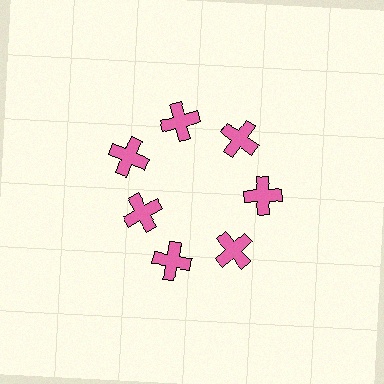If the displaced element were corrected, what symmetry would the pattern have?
It would have 7-fold rotational symmetry — the pattern would map onto itself every 51 degrees.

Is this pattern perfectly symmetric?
No. The 7 pink crosses are arranged in a ring, but one element near the 8 o'clock position is pulled inward toward the center, breaking the 7-fold rotational symmetry.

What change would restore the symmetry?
The symmetry would be restored by moving it outward, back onto the ring so that all 7 crosses sit at equal angles and equal distance from the center.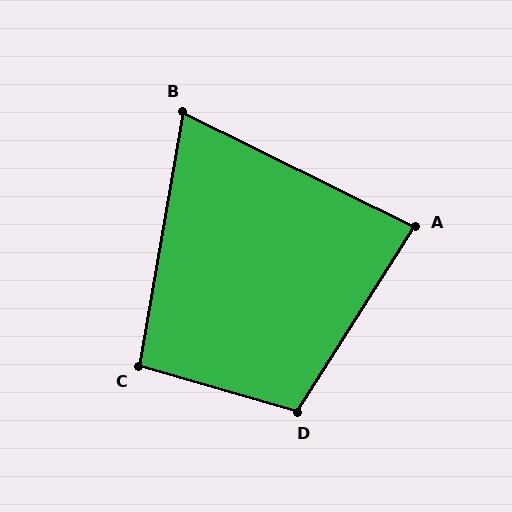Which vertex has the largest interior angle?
D, at approximately 106 degrees.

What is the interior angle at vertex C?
Approximately 96 degrees (obtuse).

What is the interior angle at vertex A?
Approximately 84 degrees (acute).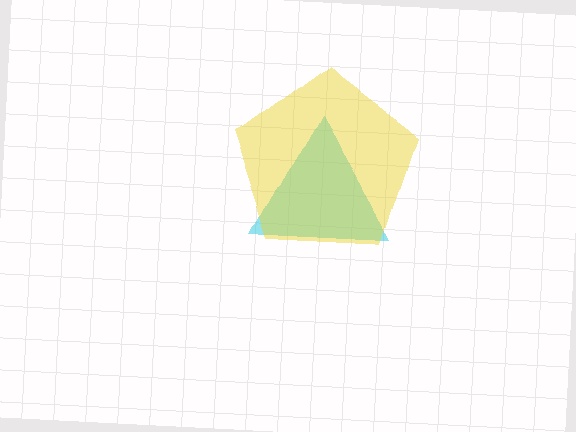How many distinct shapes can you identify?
There are 2 distinct shapes: a cyan triangle, a yellow pentagon.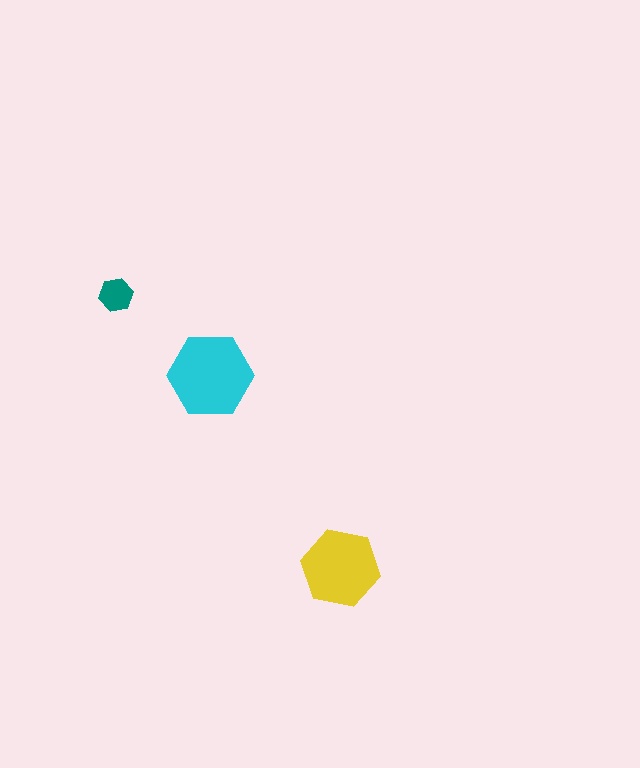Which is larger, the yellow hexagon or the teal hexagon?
The yellow one.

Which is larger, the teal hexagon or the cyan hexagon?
The cyan one.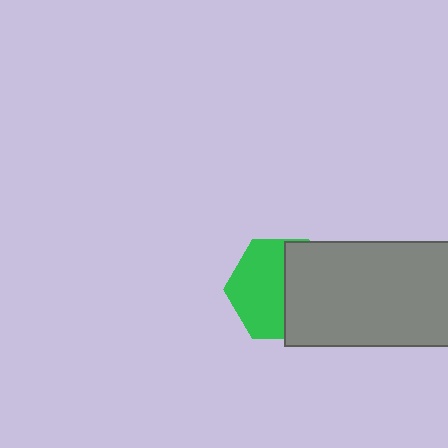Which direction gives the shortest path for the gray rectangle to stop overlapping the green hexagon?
Moving right gives the shortest separation.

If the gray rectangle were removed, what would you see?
You would see the complete green hexagon.